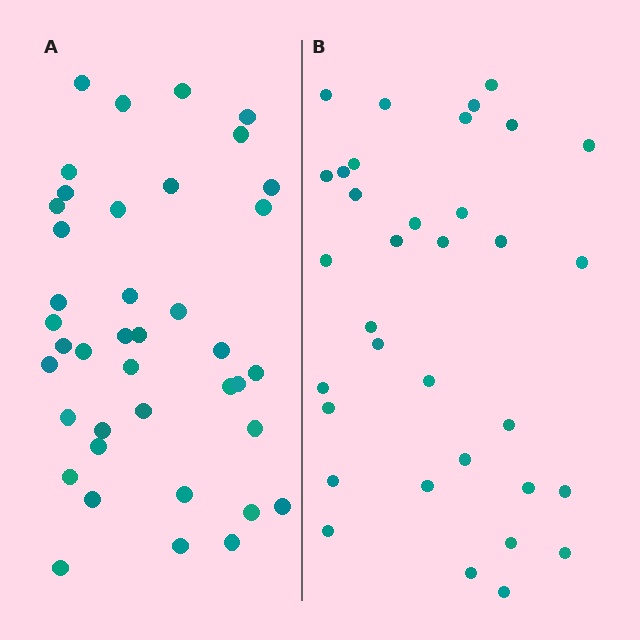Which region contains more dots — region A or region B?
Region A (the left region) has more dots.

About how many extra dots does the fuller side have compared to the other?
Region A has about 6 more dots than region B.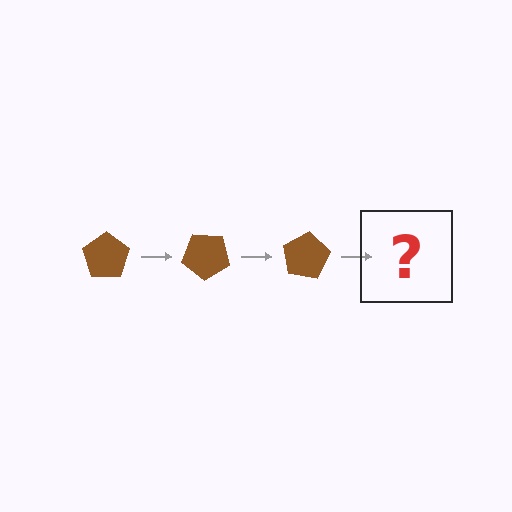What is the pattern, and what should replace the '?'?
The pattern is that the pentagon rotates 40 degrees each step. The '?' should be a brown pentagon rotated 120 degrees.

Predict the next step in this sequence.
The next step is a brown pentagon rotated 120 degrees.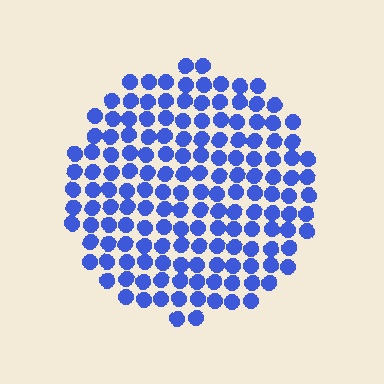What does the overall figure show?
The overall figure shows a circle.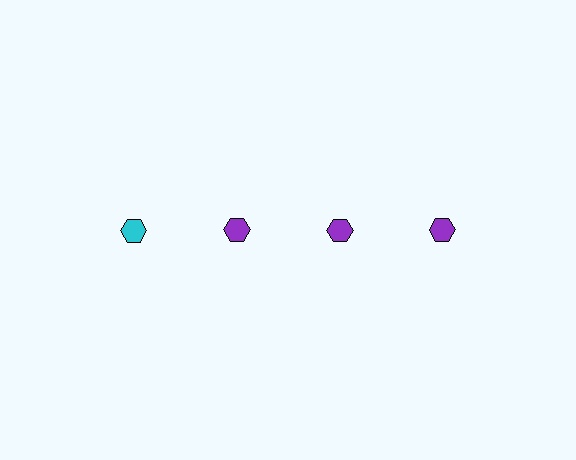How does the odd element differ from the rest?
It has a different color: cyan instead of purple.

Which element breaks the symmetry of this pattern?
The cyan hexagon in the top row, leftmost column breaks the symmetry. All other shapes are purple hexagons.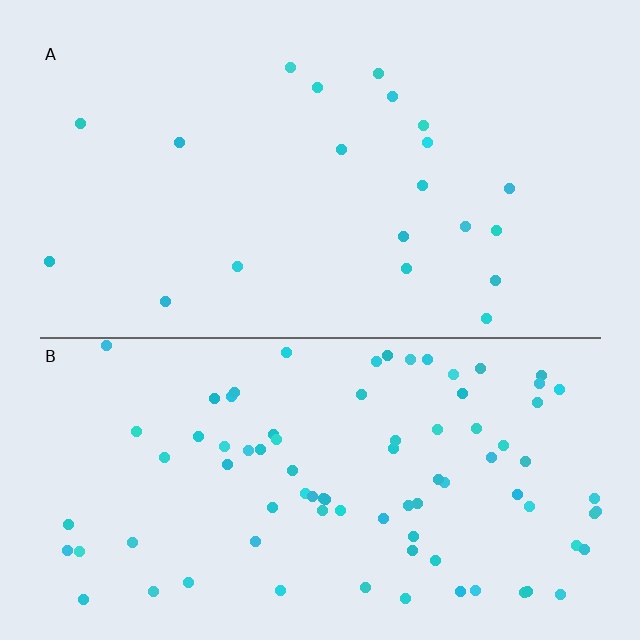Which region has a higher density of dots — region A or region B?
B (the bottom).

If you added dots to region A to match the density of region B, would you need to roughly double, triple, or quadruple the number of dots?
Approximately quadruple.